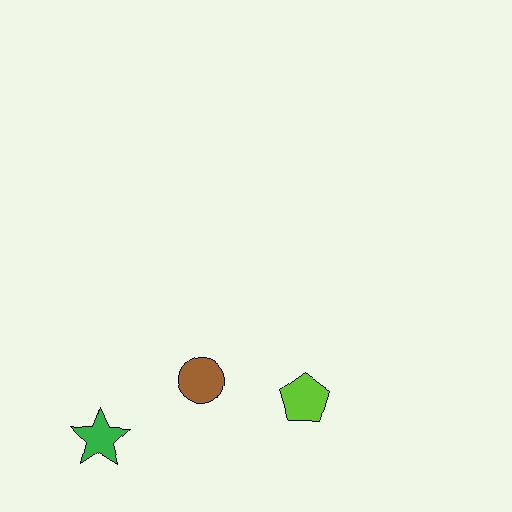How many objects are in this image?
There are 3 objects.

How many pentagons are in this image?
There is 1 pentagon.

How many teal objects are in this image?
There are no teal objects.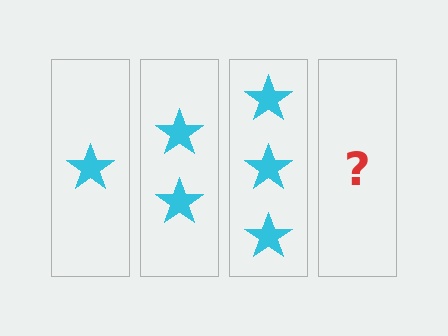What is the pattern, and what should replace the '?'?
The pattern is that each step adds one more star. The '?' should be 4 stars.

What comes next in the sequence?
The next element should be 4 stars.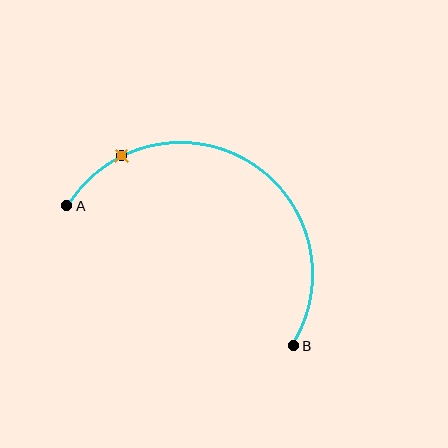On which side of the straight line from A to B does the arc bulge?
The arc bulges above the straight line connecting A and B.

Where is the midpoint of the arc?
The arc midpoint is the point on the curve farthest from the straight line joining A and B. It sits above that line.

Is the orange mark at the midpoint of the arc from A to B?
No. The orange mark lies on the arc but is closer to endpoint A. The arc midpoint would be at the point on the curve equidistant along the arc from both A and B.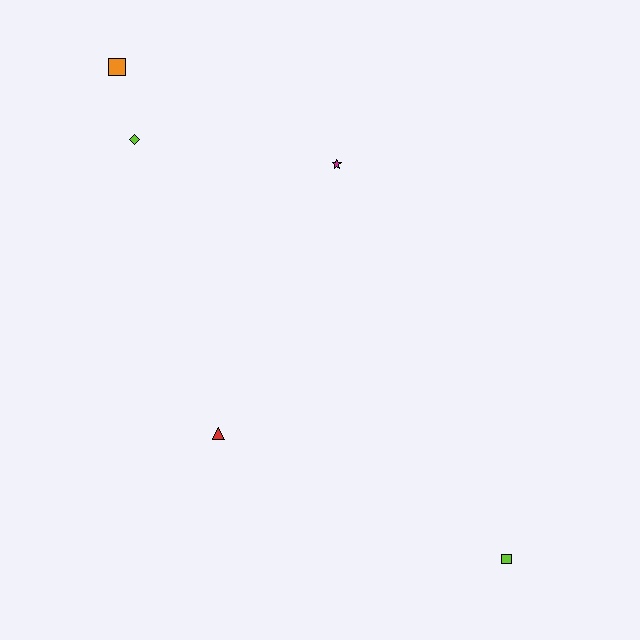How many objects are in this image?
There are 5 objects.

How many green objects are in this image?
There are no green objects.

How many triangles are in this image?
There is 1 triangle.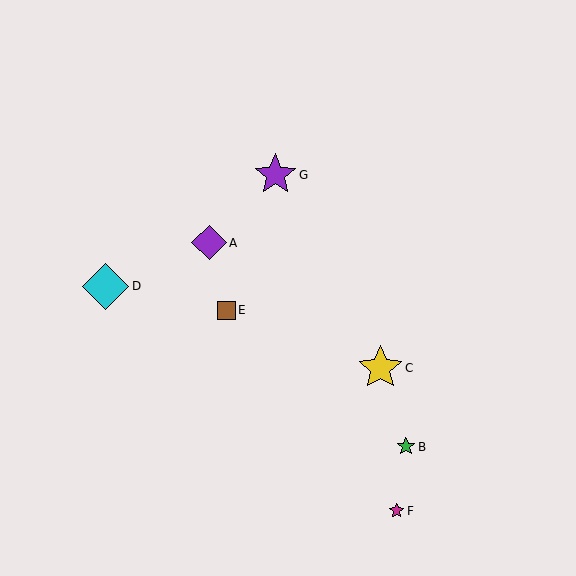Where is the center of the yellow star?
The center of the yellow star is at (380, 368).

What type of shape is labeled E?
Shape E is a brown square.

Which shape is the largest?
The cyan diamond (labeled D) is the largest.